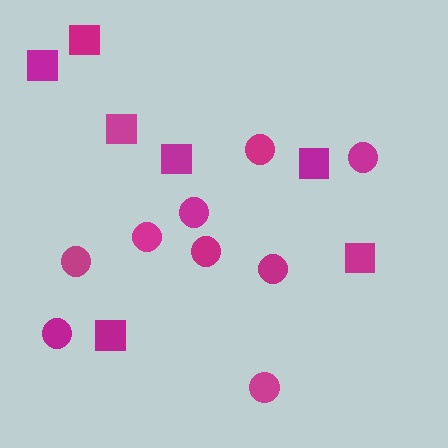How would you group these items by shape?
There are 2 groups: one group of circles (9) and one group of squares (7).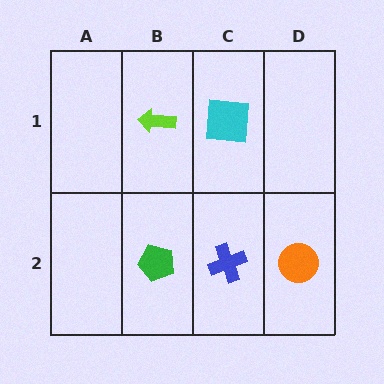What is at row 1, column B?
A lime arrow.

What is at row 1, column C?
A cyan square.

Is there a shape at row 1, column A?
No, that cell is empty.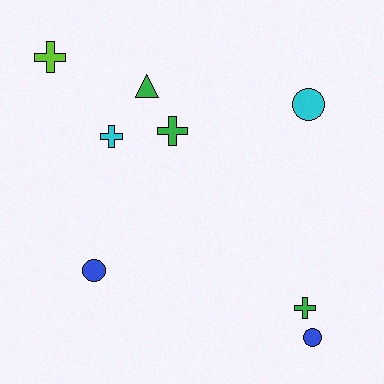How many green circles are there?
There are no green circles.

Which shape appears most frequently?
Cross, with 4 objects.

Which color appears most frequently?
Green, with 3 objects.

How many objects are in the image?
There are 8 objects.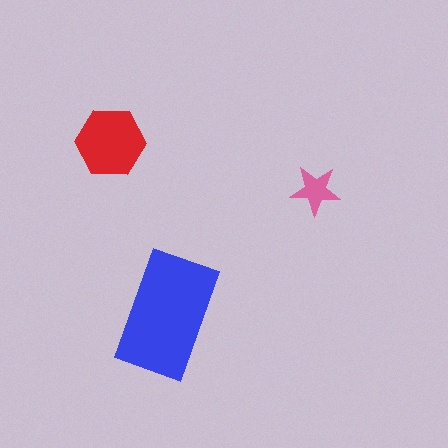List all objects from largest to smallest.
The blue rectangle, the red hexagon, the pink star.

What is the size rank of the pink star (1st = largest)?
3rd.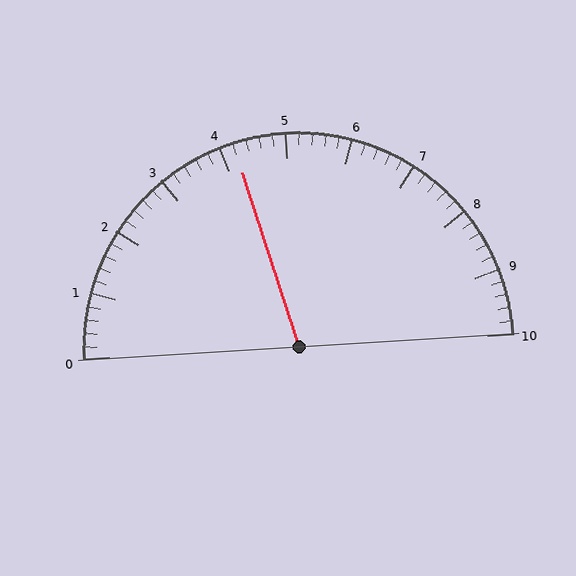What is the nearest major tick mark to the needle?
The nearest major tick mark is 4.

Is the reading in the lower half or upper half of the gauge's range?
The reading is in the lower half of the range (0 to 10).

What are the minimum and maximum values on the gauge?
The gauge ranges from 0 to 10.